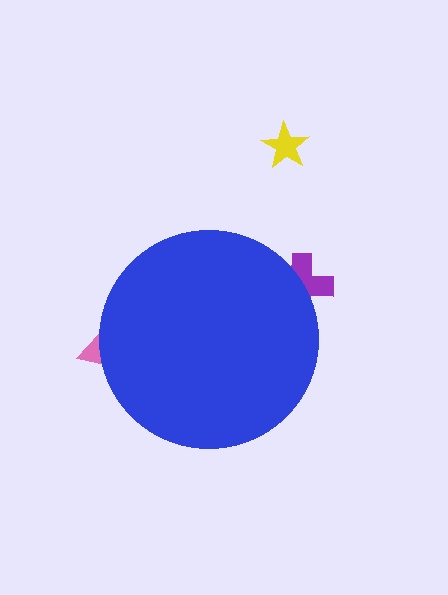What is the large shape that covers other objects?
A blue circle.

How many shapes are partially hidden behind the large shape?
2 shapes are partially hidden.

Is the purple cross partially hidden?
Yes, the purple cross is partially hidden behind the blue circle.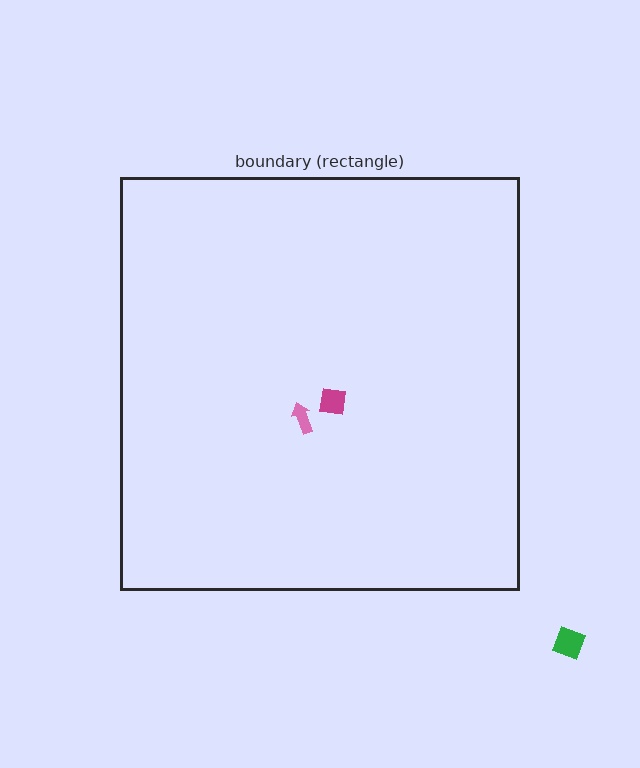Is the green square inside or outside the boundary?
Outside.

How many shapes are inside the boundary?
2 inside, 1 outside.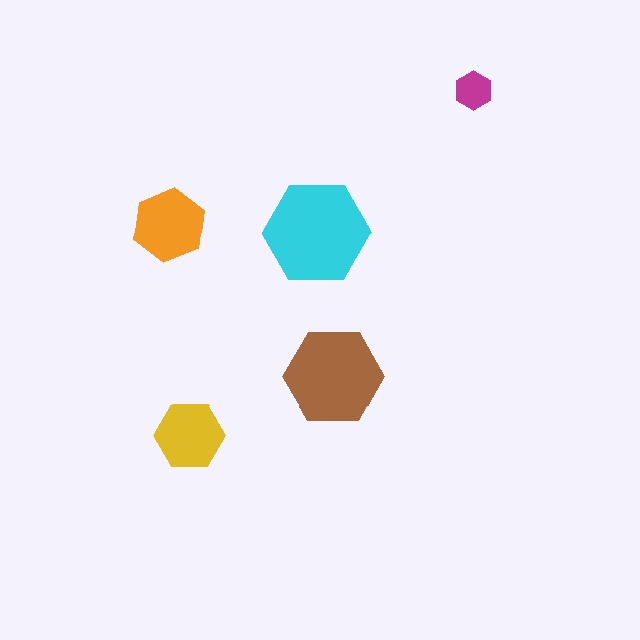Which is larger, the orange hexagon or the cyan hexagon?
The cyan one.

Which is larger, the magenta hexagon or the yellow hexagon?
The yellow one.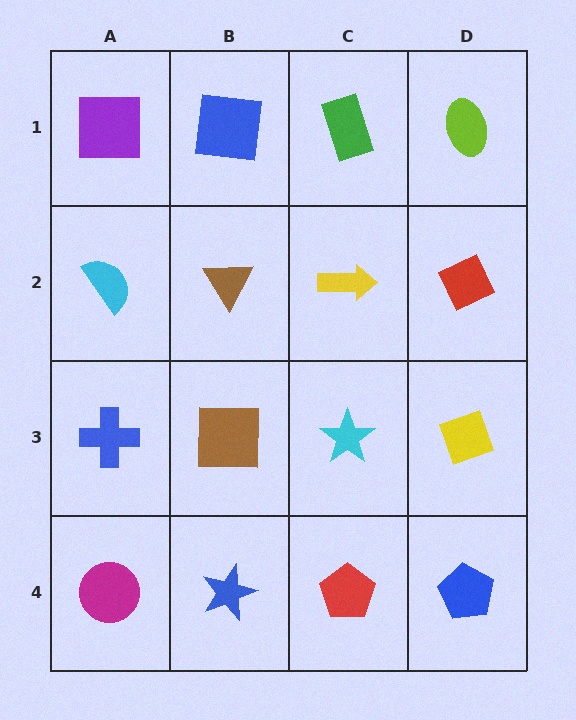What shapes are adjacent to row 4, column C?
A cyan star (row 3, column C), a blue star (row 4, column B), a blue pentagon (row 4, column D).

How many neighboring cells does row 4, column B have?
3.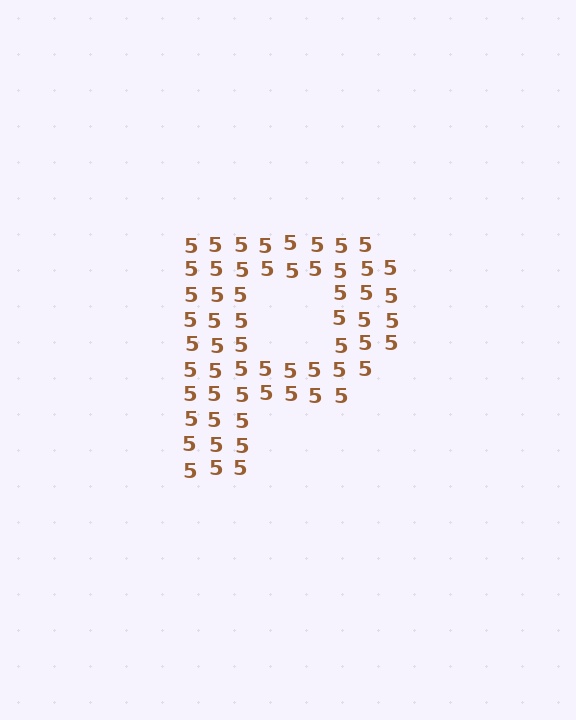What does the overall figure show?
The overall figure shows the letter P.